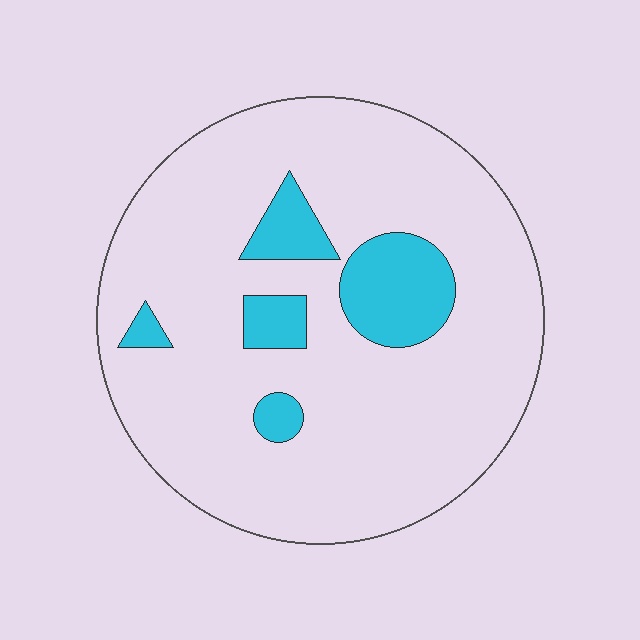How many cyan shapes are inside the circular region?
5.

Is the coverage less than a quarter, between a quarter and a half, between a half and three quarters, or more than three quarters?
Less than a quarter.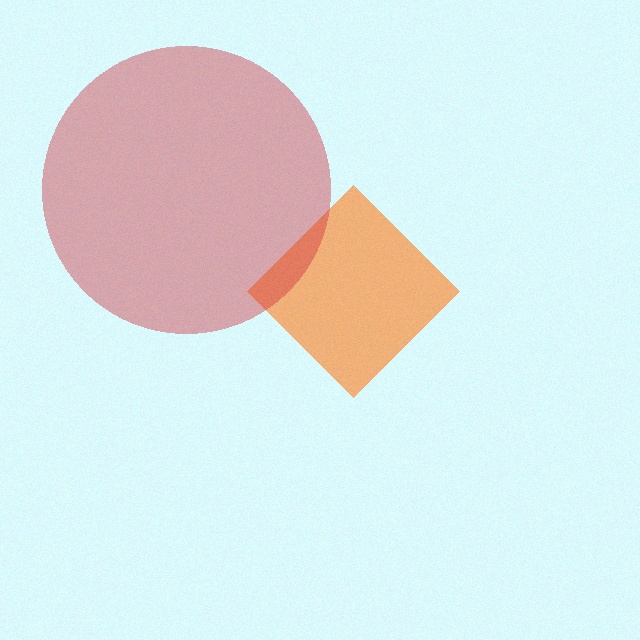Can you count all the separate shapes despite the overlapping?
Yes, there are 2 separate shapes.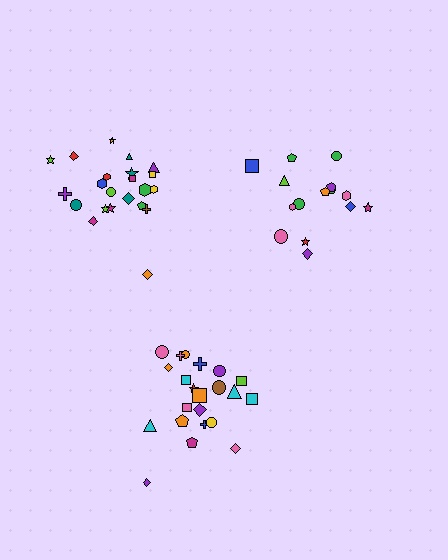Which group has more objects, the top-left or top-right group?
The top-left group.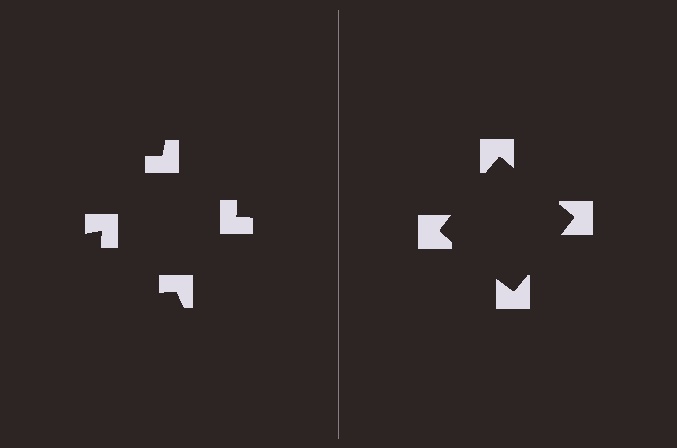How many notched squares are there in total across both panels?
8 — 4 on each side.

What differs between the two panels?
The notched squares are positioned identically on both sides; only the wedge orientations differ. On the right they align to a square; on the left they are misaligned.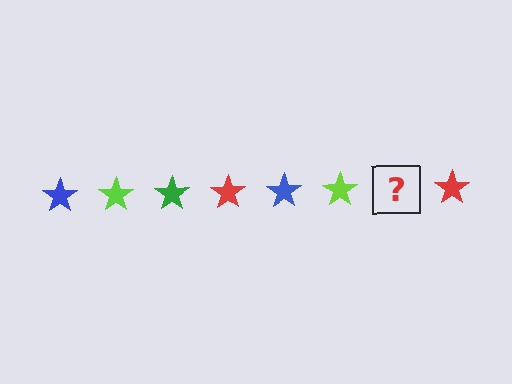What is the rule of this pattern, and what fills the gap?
The rule is that the pattern cycles through blue, lime, green, red stars. The gap should be filled with a green star.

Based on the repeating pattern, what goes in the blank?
The blank should be a green star.